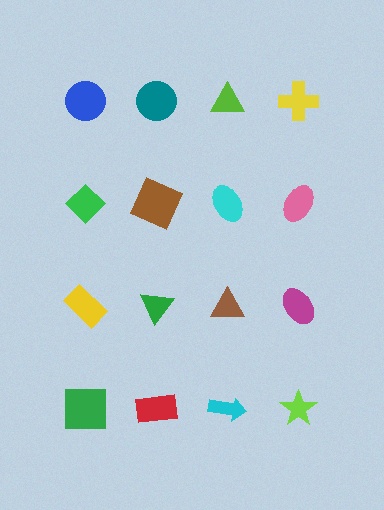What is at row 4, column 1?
A green square.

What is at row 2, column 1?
A green diamond.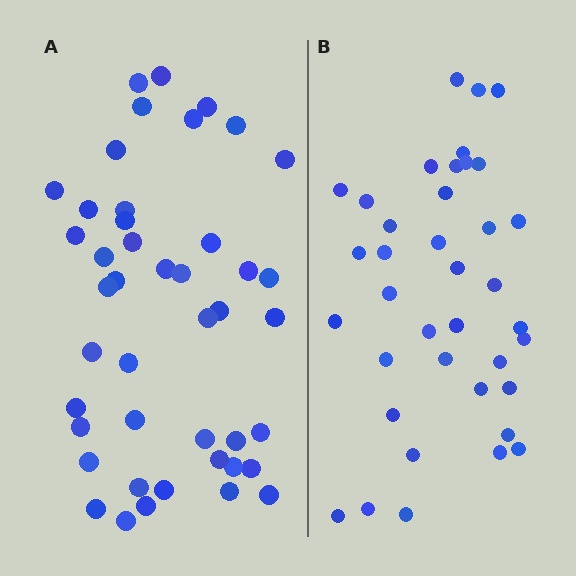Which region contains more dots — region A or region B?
Region A (the left region) has more dots.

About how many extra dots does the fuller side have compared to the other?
Region A has about 6 more dots than region B.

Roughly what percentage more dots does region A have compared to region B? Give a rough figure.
About 15% more.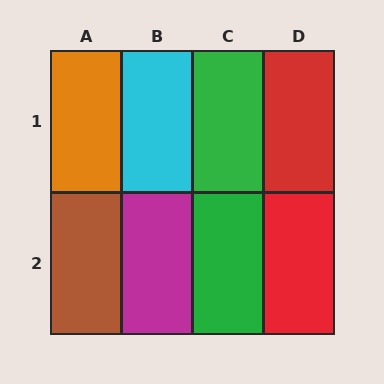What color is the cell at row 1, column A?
Orange.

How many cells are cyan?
1 cell is cyan.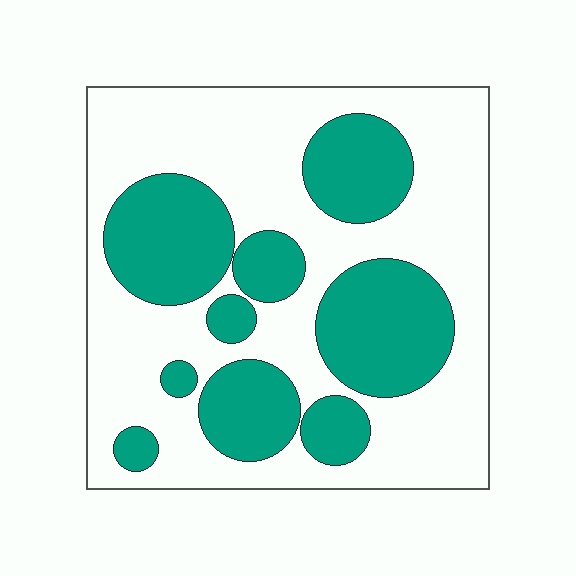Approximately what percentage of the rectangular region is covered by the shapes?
Approximately 35%.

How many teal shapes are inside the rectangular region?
9.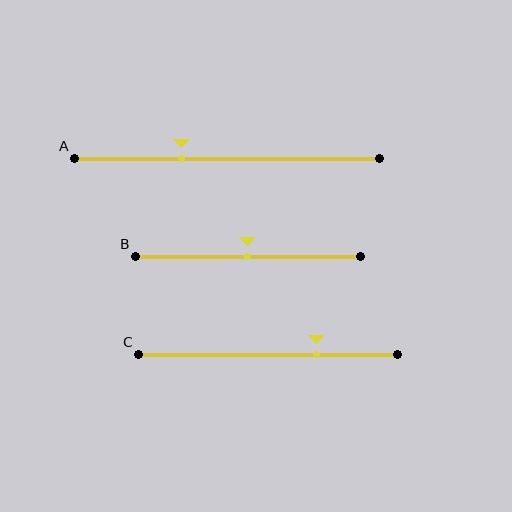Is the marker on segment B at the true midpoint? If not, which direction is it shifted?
Yes, the marker on segment B is at the true midpoint.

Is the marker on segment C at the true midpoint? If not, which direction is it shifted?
No, the marker on segment C is shifted to the right by about 19% of the segment length.